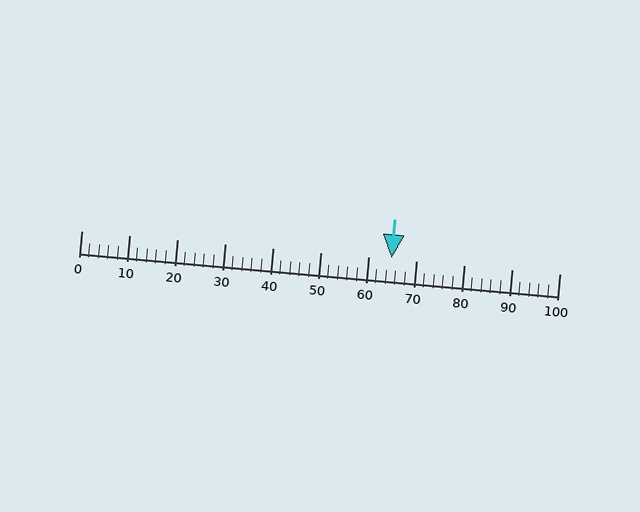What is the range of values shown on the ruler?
The ruler shows values from 0 to 100.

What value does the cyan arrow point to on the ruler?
The cyan arrow points to approximately 65.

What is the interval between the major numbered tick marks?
The major tick marks are spaced 10 units apart.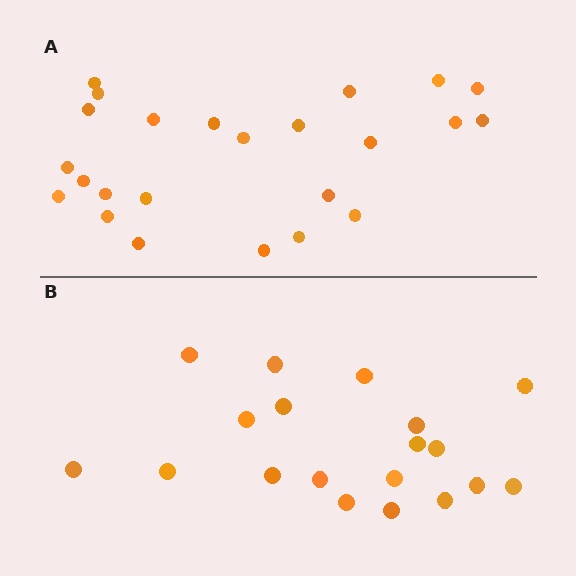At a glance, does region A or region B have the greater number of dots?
Region A (the top region) has more dots.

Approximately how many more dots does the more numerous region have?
Region A has about 5 more dots than region B.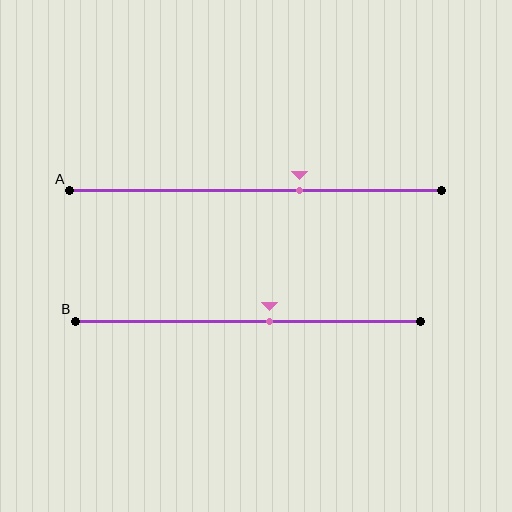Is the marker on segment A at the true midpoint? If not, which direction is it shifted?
No, the marker on segment A is shifted to the right by about 12% of the segment length.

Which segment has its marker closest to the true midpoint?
Segment B has its marker closest to the true midpoint.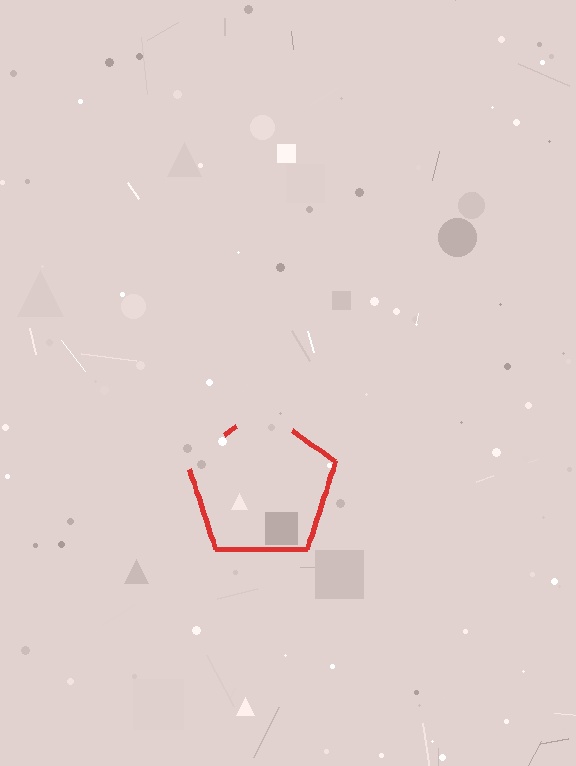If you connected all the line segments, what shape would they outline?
They would outline a pentagon.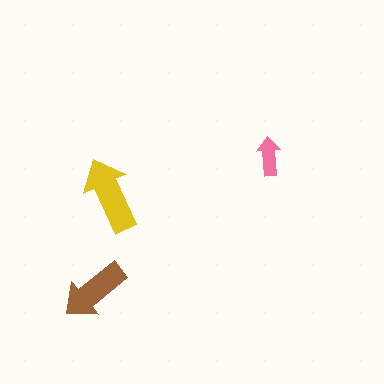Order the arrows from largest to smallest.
the yellow one, the brown one, the pink one.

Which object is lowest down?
The brown arrow is bottommost.